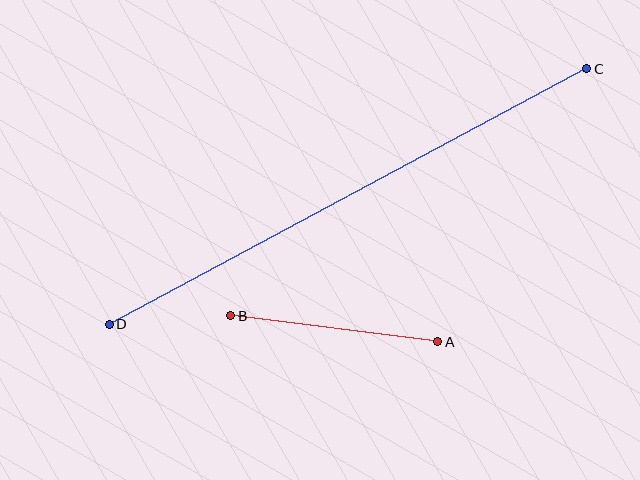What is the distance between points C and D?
The distance is approximately 542 pixels.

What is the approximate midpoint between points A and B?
The midpoint is at approximately (334, 329) pixels.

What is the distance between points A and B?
The distance is approximately 209 pixels.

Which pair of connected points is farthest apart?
Points C and D are farthest apart.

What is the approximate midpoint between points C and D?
The midpoint is at approximately (348, 197) pixels.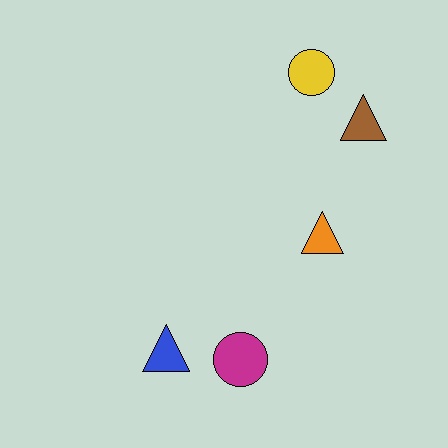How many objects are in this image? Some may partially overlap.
There are 5 objects.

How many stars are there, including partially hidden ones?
There are no stars.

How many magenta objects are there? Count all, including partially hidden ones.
There is 1 magenta object.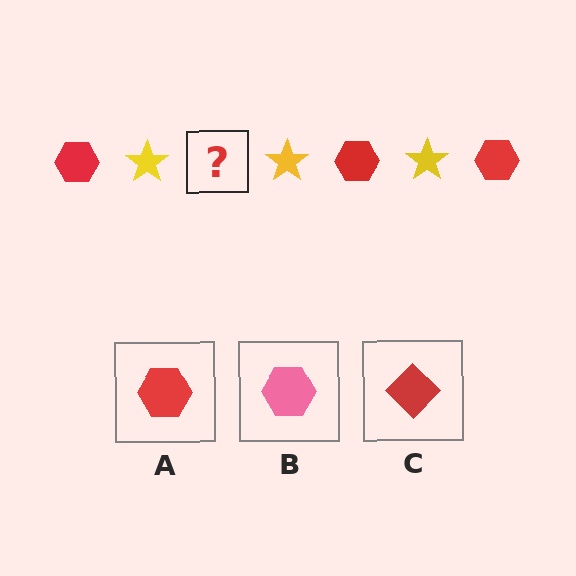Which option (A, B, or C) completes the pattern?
A.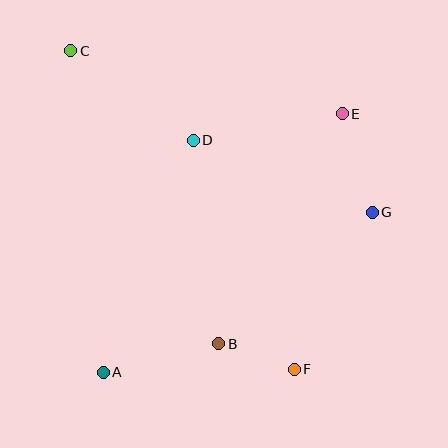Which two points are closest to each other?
Points B and F are closest to each other.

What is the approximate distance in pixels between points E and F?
The distance between E and F is approximately 260 pixels.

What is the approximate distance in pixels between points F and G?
The distance between F and G is approximately 176 pixels.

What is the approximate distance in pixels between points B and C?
The distance between B and C is approximately 328 pixels.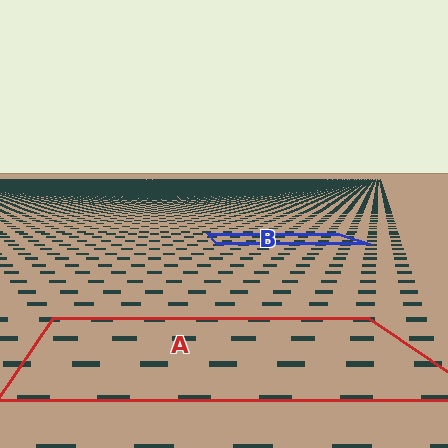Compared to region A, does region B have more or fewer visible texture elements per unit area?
Region B has more texture elements per unit area — they are packed more densely because it is farther away.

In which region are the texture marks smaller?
The texture marks are smaller in region B, because it is farther away.